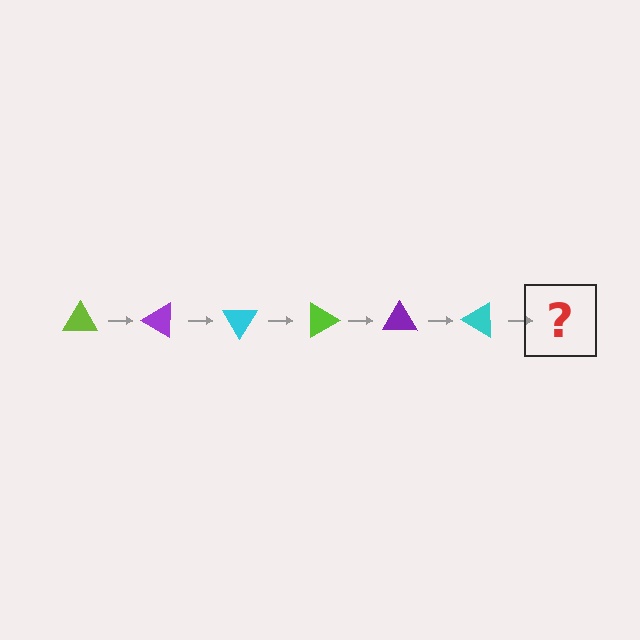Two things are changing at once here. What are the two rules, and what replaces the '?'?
The two rules are that it rotates 30 degrees each step and the color cycles through lime, purple, and cyan. The '?' should be a lime triangle, rotated 180 degrees from the start.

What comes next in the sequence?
The next element should be a lime triangle, rotated 180 degrees from the start.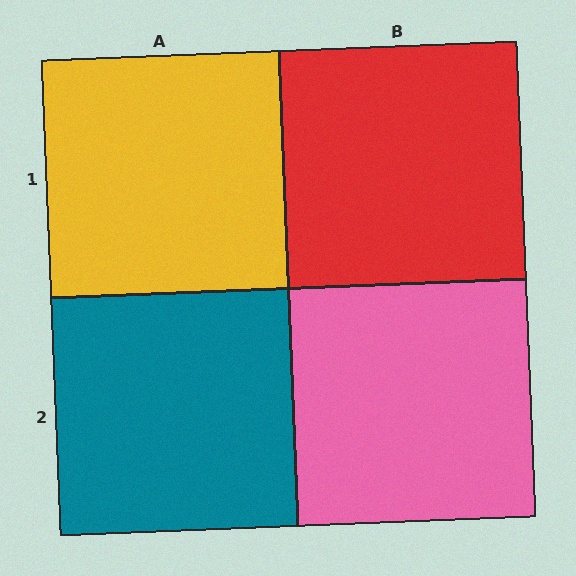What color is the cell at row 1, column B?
Red.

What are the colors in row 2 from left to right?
Teal, pink.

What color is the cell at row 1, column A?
Yellow.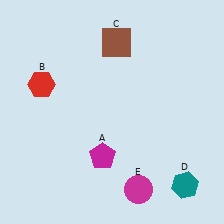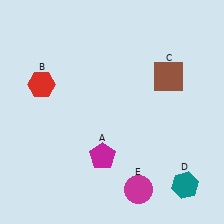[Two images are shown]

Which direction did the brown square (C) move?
The brown square (C) moved right.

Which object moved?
The brown square (C) moved right.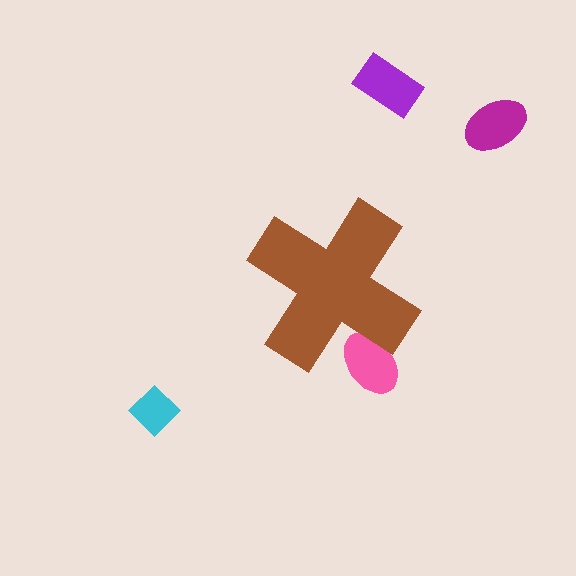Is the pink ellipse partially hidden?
Yes, the pink ellipse is partially hidden behind the brown cross.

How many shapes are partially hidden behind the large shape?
1 shape is partially hidden.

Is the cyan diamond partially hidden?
No, the cyan diamond is fully visible.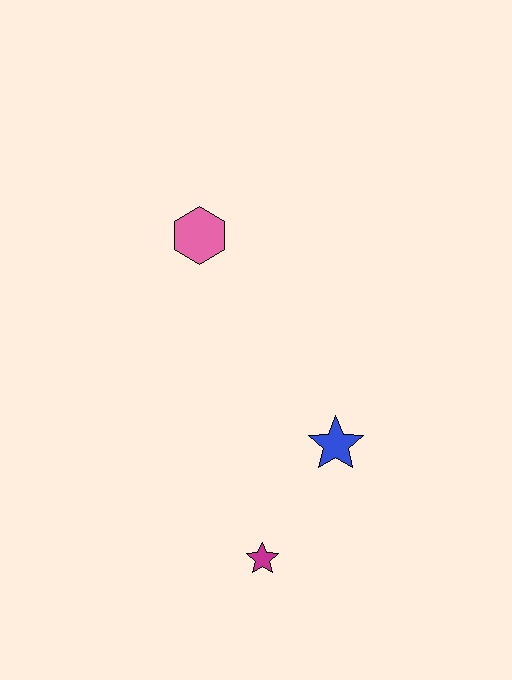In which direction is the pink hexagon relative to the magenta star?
The pink hexagon is above the magenta star.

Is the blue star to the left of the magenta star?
No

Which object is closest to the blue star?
The magenta star is closest to the blue star.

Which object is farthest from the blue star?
The pink hexagon is farthest from the blue star.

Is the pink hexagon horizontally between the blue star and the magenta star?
No